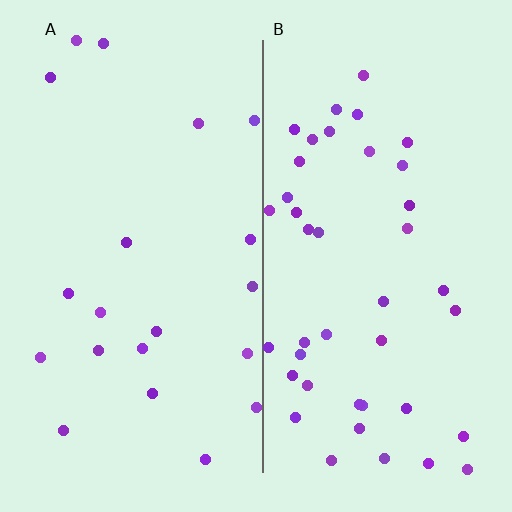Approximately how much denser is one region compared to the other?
Approximately 2.1× — region B over region A.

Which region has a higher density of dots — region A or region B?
B (the right).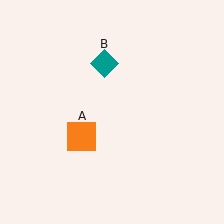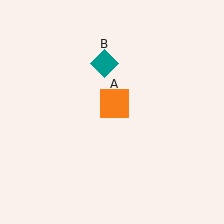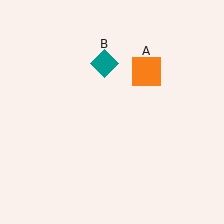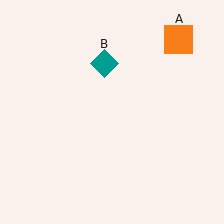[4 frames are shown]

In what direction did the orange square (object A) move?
The orange square (object A) moved up and to the right.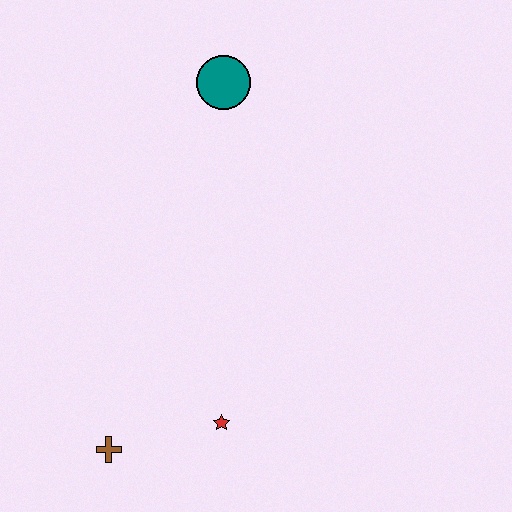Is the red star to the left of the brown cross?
No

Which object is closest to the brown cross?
The red star is closest to the brown cross.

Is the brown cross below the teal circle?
Yes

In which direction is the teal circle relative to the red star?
The teal circle is above the red star.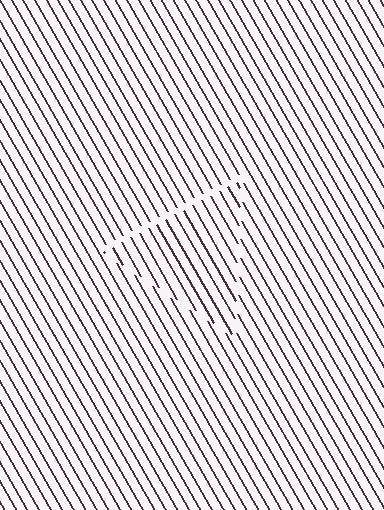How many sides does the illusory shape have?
3 sides — the line-ends trace a triangle.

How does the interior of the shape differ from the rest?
The interior of the shape contains the same grating, shifted by half a period — the contour is defined by the phase discontinuity where line-ends from the inner and outer gratings abut.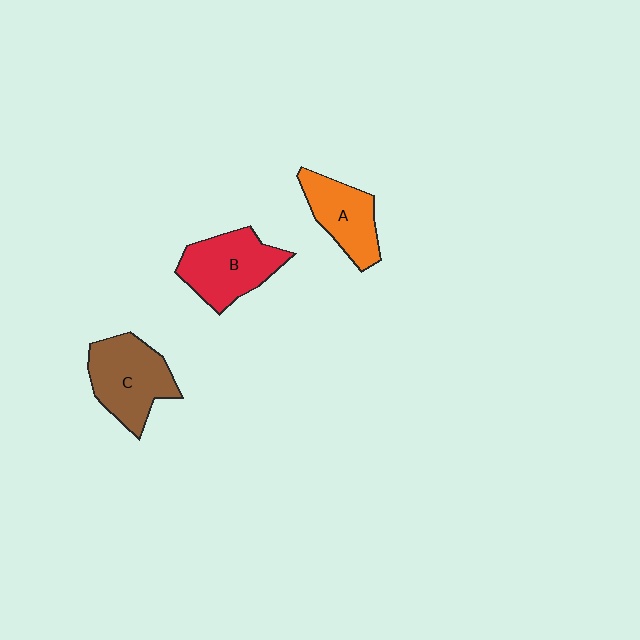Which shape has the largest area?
Shape C (brown).